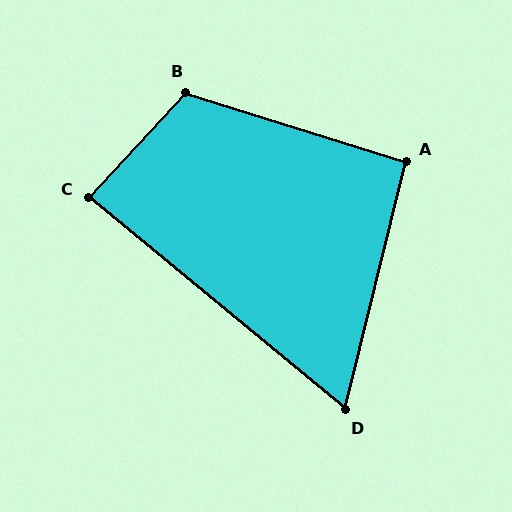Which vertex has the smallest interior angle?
D, at approximately 64 degrees.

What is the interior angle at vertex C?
Approximately 86 degrees (approximately right).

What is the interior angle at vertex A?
Approximately 94 degrees (approximately right).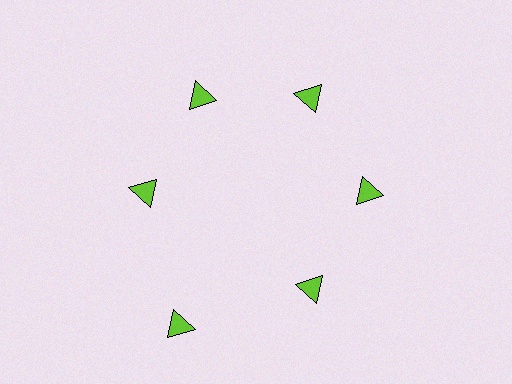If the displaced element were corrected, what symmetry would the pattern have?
It would have 6-fold rotational symmetry — the pattern would map onto itself every 60 degrees.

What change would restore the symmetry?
The symmetry would be restored by moving it inward, back onto the ring so that all 6 triangles sit at equal angles and equal distance from the center.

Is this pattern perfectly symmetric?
No. The 6 lime triangles are arranged in a ring, but one element near the 7 o'clock position is pushed outward from the center, breaking the 6-fold rotational symmetry.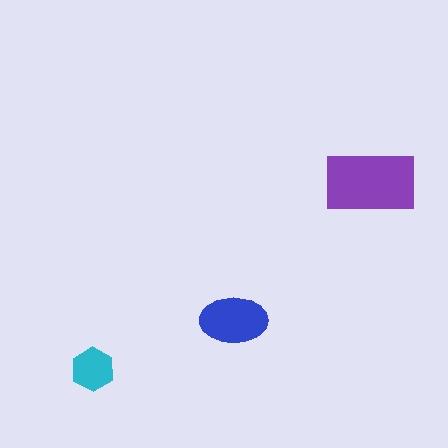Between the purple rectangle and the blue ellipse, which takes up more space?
The purple rectangle.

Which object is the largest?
The purple rectangle.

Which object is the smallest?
The cyan hexagon.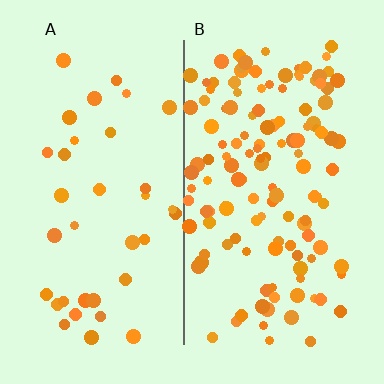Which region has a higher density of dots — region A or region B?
B (the right).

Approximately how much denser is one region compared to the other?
Approximately 3.5× — region B over region A.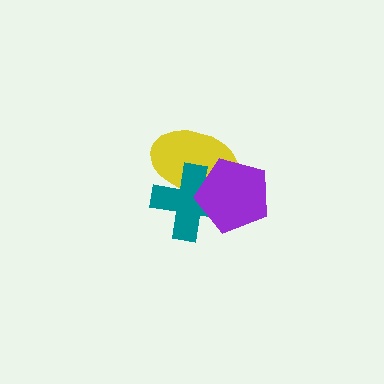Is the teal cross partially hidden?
Yes, it is partially covered by another shape.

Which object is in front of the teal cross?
The purple pentagon is in front of the teal cross.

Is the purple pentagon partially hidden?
No, no other shape covers it.